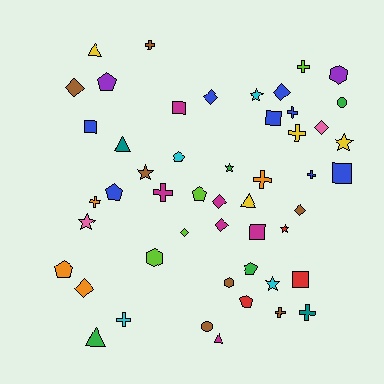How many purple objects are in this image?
There are 2 purple objects.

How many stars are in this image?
There are 7 stars.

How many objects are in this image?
There are 50 objects.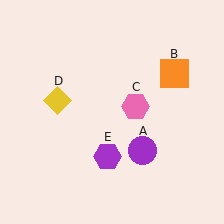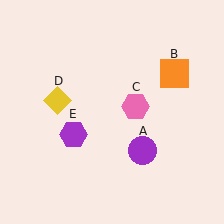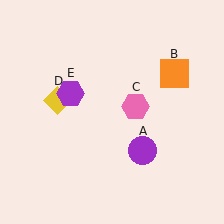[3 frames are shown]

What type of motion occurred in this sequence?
The purple hexagon (object E) rotated clockwise around the center of the scene.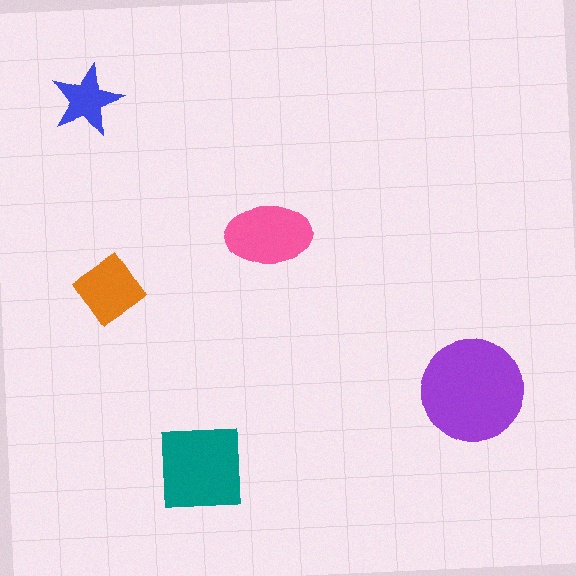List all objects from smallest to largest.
The blue star, the orange diamond, the pink ellipse, the teal square, the purple circle.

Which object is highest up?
The blue star is topmost.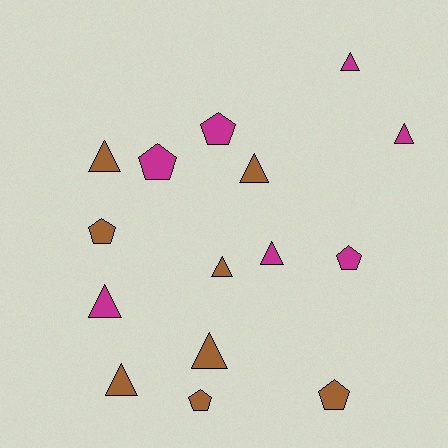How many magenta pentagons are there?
There are 3 magenta pentagons.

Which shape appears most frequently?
Triangle, with 9 objects.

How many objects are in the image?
There are 15 objects.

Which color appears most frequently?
Brown, with 8 objects.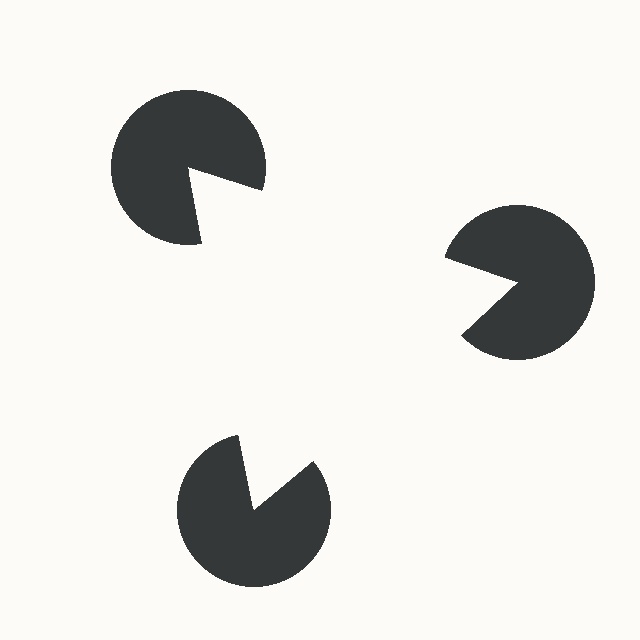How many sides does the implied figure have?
3 sides.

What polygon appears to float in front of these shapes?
An illusory triangle — its edges are inferred from the aligned wedge cuts in the pac-man discs, not physically drawn.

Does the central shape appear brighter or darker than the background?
It typically appears slightly brighter than the background, even though no actual brightness change is drawn.